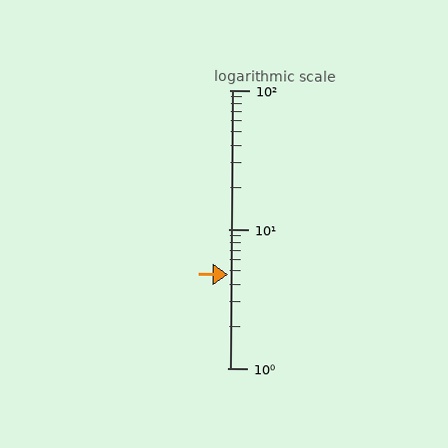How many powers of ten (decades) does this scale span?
The scale spans 2 decades, from 1 to 100.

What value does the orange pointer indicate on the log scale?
The pointer indicates approximately 4.7.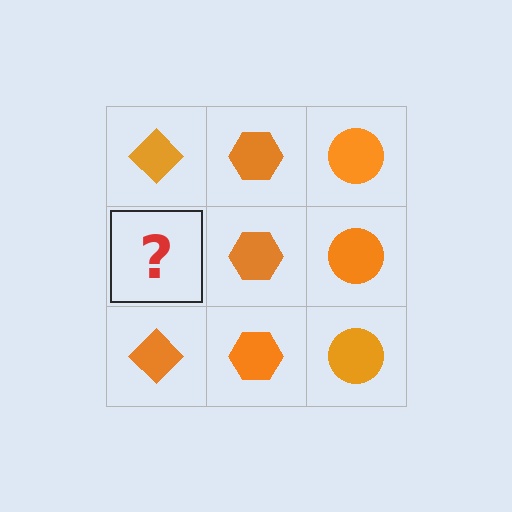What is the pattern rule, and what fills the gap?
The rule is that each column has a consistent shape. The gap should be filled with an orange diamond.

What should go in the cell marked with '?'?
The missing cell should contain an orange diamond.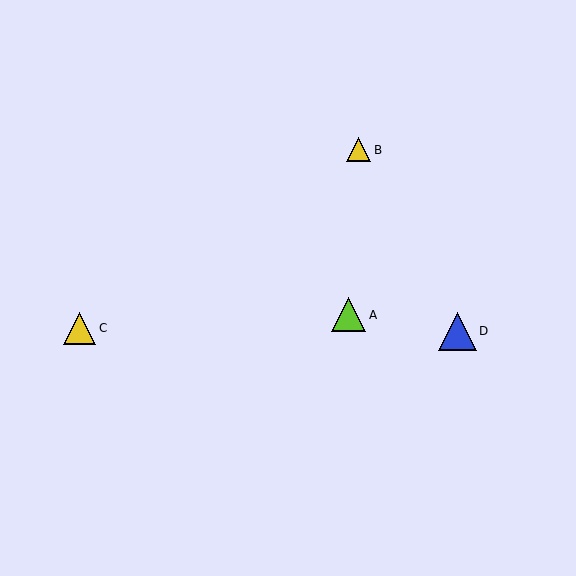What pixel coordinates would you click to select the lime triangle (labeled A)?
Click at (349, 315) to select the lime triangle A.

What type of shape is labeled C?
Shape C is a yellow triangle.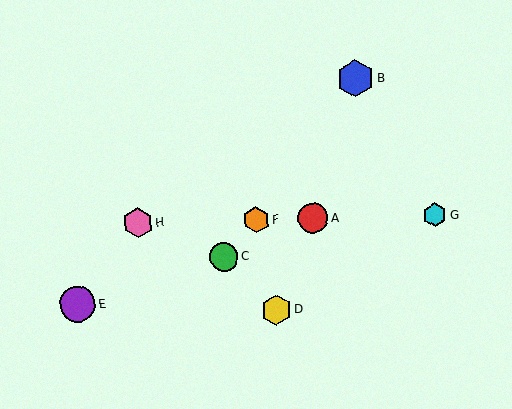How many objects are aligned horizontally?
4 objects (A, F, G, H) are aligned horizontally.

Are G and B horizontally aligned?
No, G is at y≈215 and B is at y≈78.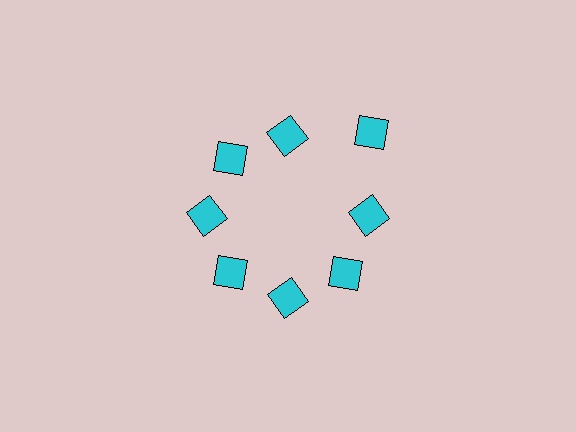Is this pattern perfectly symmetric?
No. The 8 cyan diamonds are arranged in a ring, but one element near the 2 o'clock position is pushed outward from the center, breaking the 8-fold rotational symmetry.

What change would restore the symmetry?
The symmetry would be restored by moving it inward, back onto the ring so that all 8 diamonds sit at equal angles and equal distance from the center.